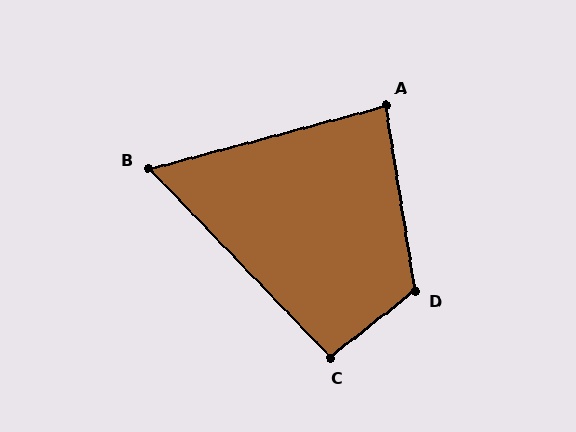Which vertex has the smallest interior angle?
B, at approximately 61 degrees.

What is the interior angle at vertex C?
Approximately 96 degrees (obtuse).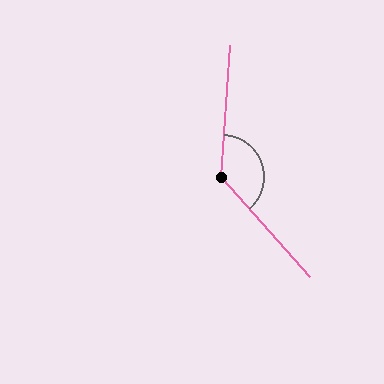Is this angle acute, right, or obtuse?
It is obtuse.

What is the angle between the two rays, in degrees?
Approximately 135 degrees.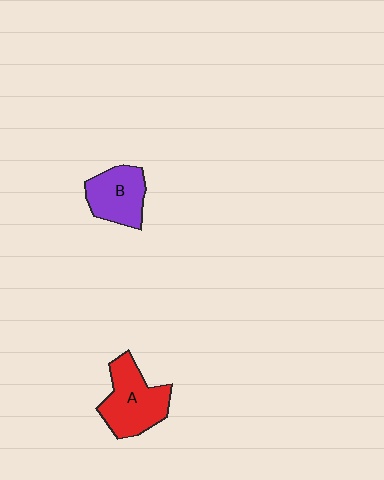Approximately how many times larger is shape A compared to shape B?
Approximately 1.3 times.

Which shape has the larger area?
Shape A (red).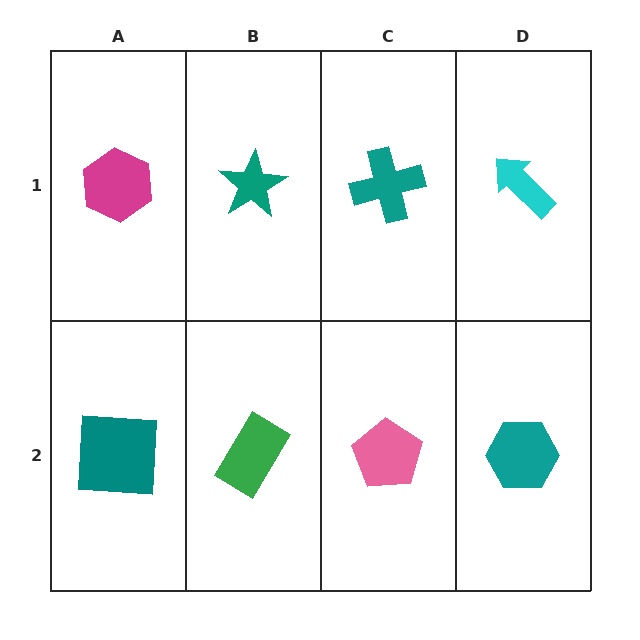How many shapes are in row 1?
4 shapes.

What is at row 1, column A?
A magenta hexagon.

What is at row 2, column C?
A pink pentagon.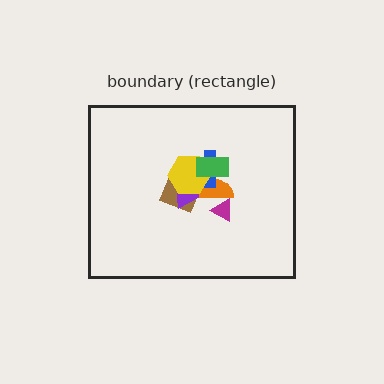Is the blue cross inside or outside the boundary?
Inside.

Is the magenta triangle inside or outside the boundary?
Inside.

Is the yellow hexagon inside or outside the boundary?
Inside.